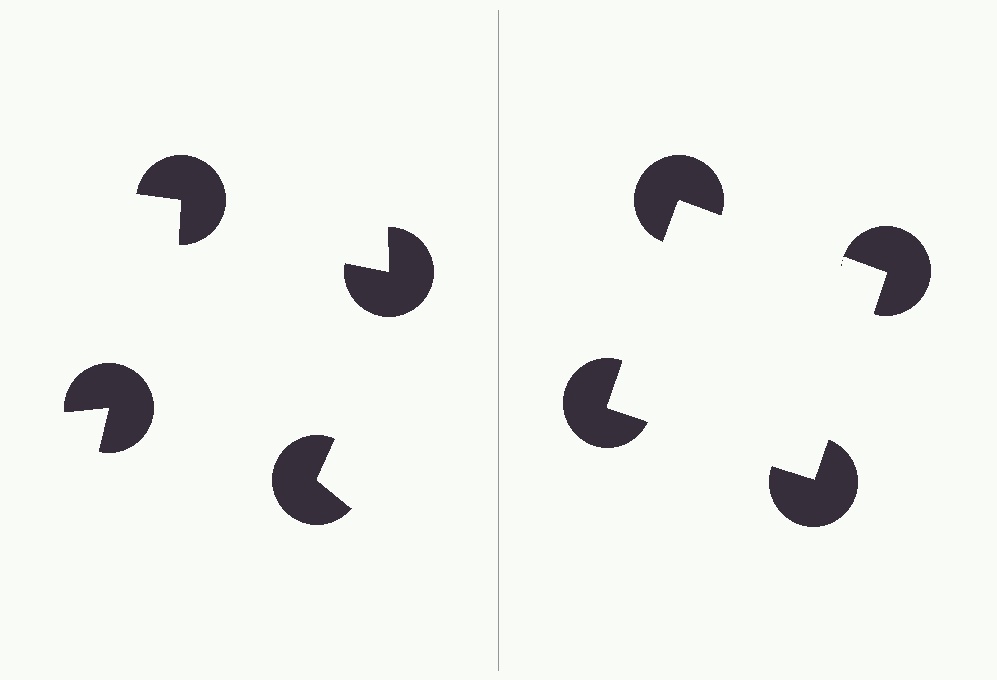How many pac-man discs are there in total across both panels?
8 — 4 on each side.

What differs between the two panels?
The pac-man discs are positioned identically on both sides; only the wedge orientations differ. On the right they align to a square; on the left they are misaligned.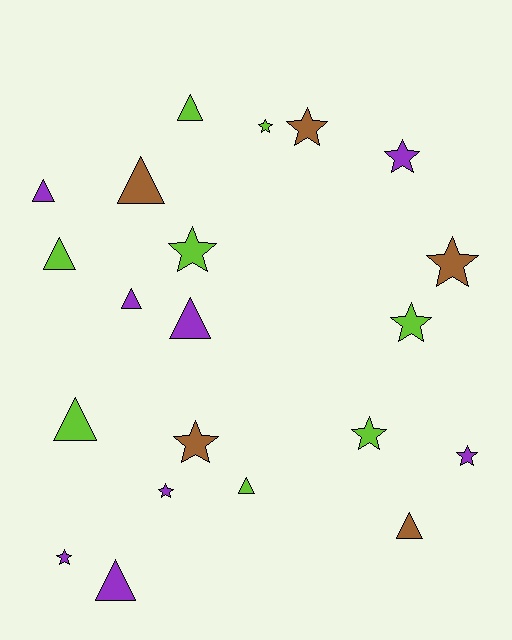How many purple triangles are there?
There are 4 purple triangles.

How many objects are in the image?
There are 21 objects.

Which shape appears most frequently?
Star, with 11 objects.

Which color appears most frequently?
Lime, with 8 objects.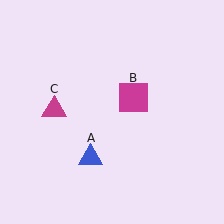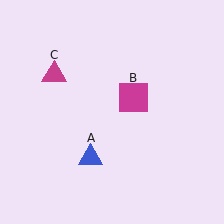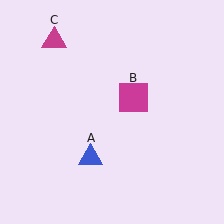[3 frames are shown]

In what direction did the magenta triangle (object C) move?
The magenta triangle (object C) moved up.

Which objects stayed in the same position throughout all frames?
Blue triangle (object A) and magenta square (object B) remained stationary.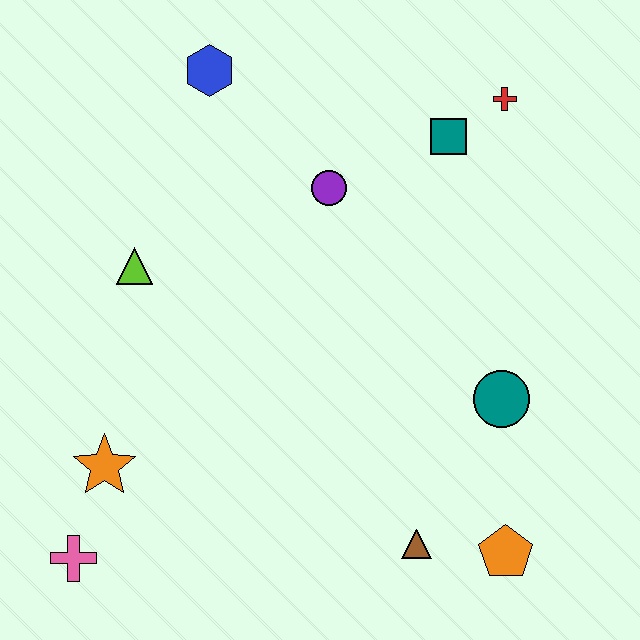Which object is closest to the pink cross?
The orange star is closest to the pink cross.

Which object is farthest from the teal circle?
The pink cross is farthest from the teal circle.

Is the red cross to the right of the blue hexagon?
Yes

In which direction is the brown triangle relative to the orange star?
The brown triangle is to the right of the orange star.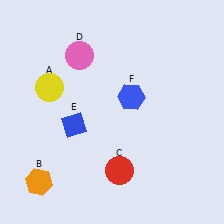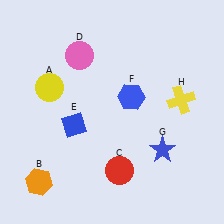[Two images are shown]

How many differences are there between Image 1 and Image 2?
There are 2 differences between the two images.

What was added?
A blue star (G), a yellow cross (H) were added in Image 2.